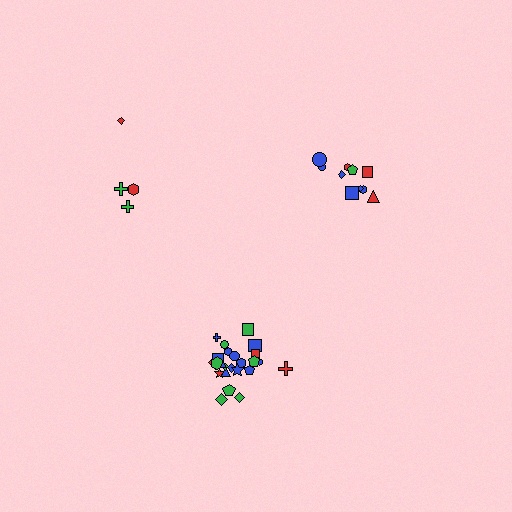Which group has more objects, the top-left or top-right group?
The top-right group.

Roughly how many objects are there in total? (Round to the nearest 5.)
Roughly 40 objects in total.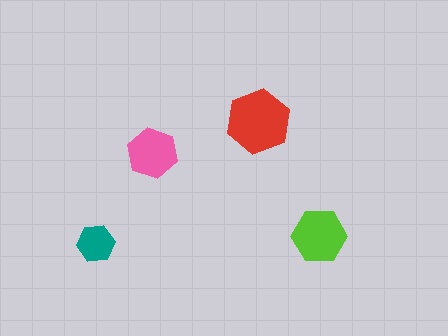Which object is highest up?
The red hexagon is topmost.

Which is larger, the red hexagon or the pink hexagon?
The red one.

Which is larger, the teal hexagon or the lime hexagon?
The lime one.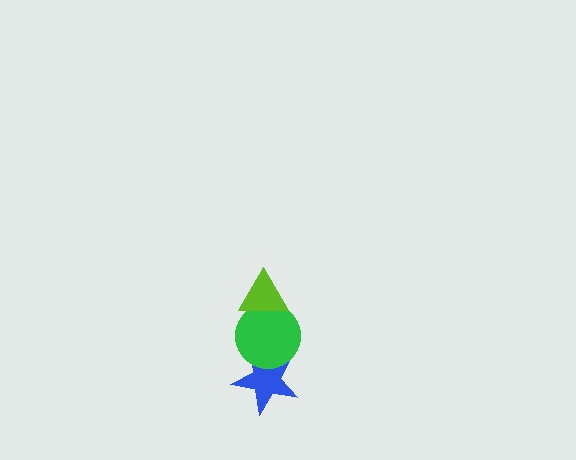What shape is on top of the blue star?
The green circle is on top of the blue star.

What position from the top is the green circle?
The green circle is 2nd from the top.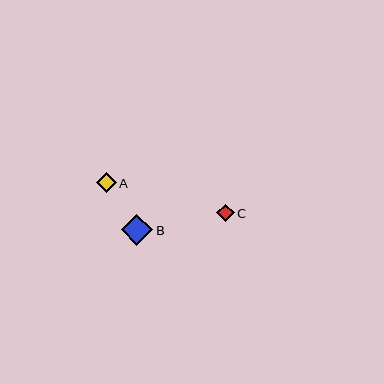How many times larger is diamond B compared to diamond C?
Diamond B is approximately 1.8 times the size of diamond C.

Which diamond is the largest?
Diamond B is the largest with a size of approximately 32 pixels.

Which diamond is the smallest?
Diamond C is the smallest with a size of approximately 17 pixels.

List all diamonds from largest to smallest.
From largest to smallest: B, A, C.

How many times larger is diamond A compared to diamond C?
Diamond A is approximately 1.2 times the size of diamond C.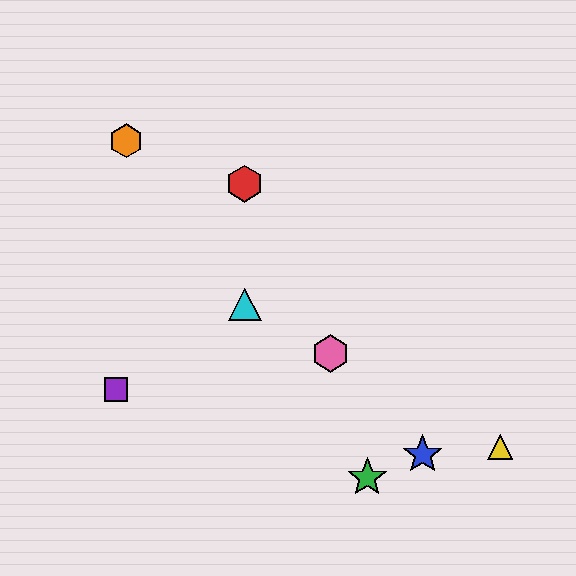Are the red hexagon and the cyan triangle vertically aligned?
Yes, both are at x≈245.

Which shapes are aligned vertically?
The red hexagon, the cyan triangle are aligned vertically.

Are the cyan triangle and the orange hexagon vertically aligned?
No, the cyan triangle is at x≈245 and the orange hexagon is at x≈126.